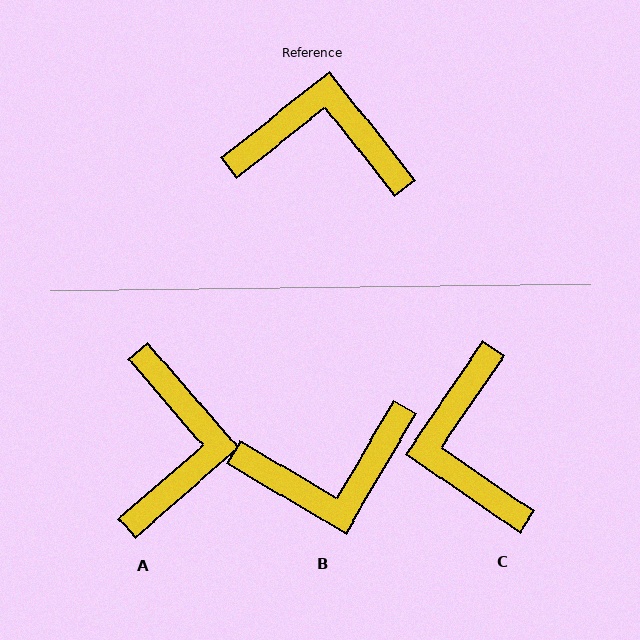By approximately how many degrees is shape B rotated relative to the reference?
Approximately 159 degrees clockwise.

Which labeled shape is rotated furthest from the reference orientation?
B, about 159 degrees away.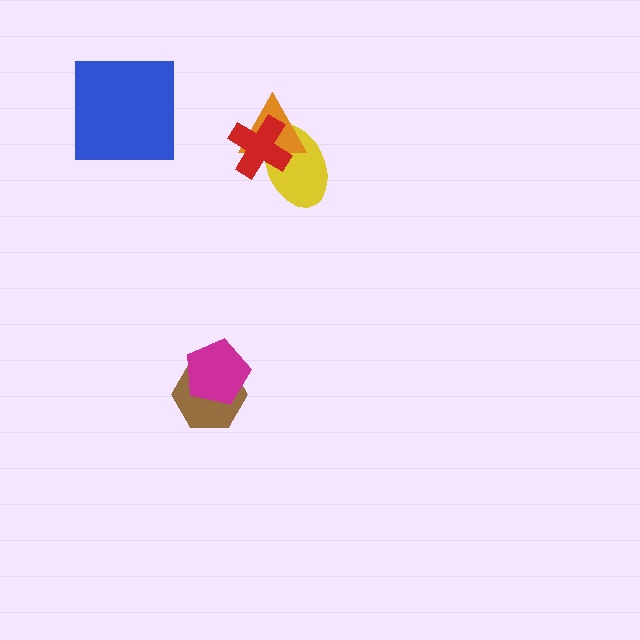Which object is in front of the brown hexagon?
The magenta pentagon is in front of the brown hexagon.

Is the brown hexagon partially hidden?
Yes, it is partially covered by another shape.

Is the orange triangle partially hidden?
Yes, it is partially covered by another shape.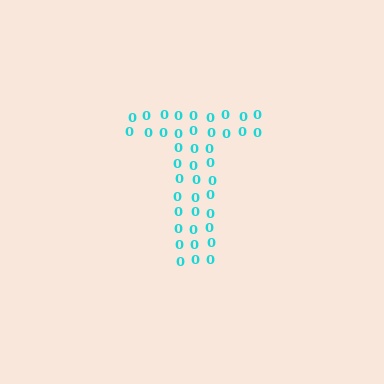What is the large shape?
The large shape is the letter T.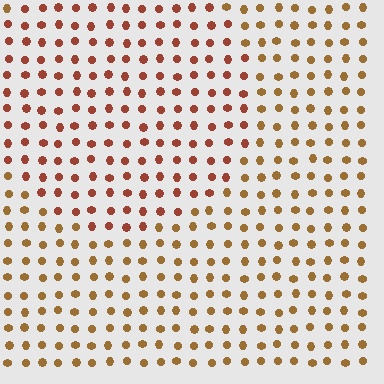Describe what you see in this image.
The image is filled with small brown elements in a uniform arrangement. A circle-shaped region is visible where the elements are tinted to a slightly different hue, forming a subtle color boundary.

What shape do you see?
I see a circle.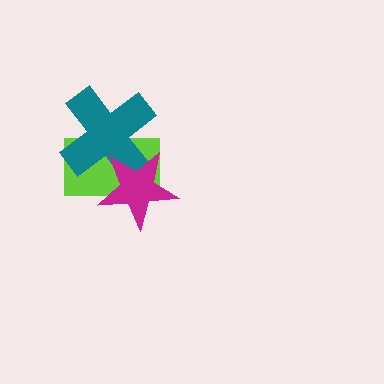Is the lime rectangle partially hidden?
Yes, it is partially covered by another shape.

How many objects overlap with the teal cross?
2 objects overlap with the teal cross.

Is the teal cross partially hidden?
Yes, it is partially covered by another shape.